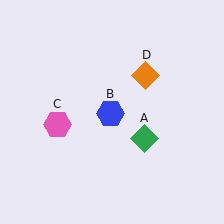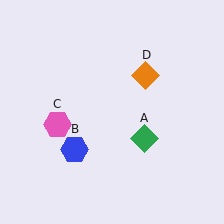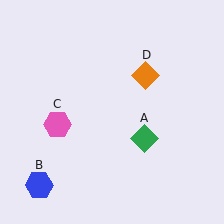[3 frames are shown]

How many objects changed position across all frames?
1 object changed position: blue hexagon (object B).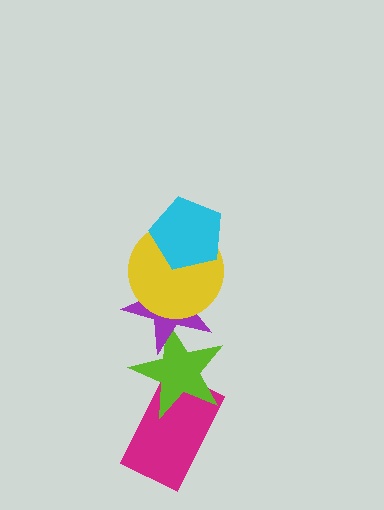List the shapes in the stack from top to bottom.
From top to bottom: the cyan pentagon, the yellow circle, the purple star, the lime star, the magenta rectangle.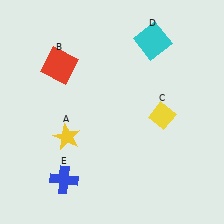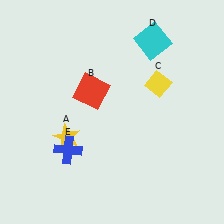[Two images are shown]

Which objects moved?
The objects that moved are: the red square (B), the yellow diamond (C), the blue cross (E).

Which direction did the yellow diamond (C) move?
The yellow diamond (C) moved up.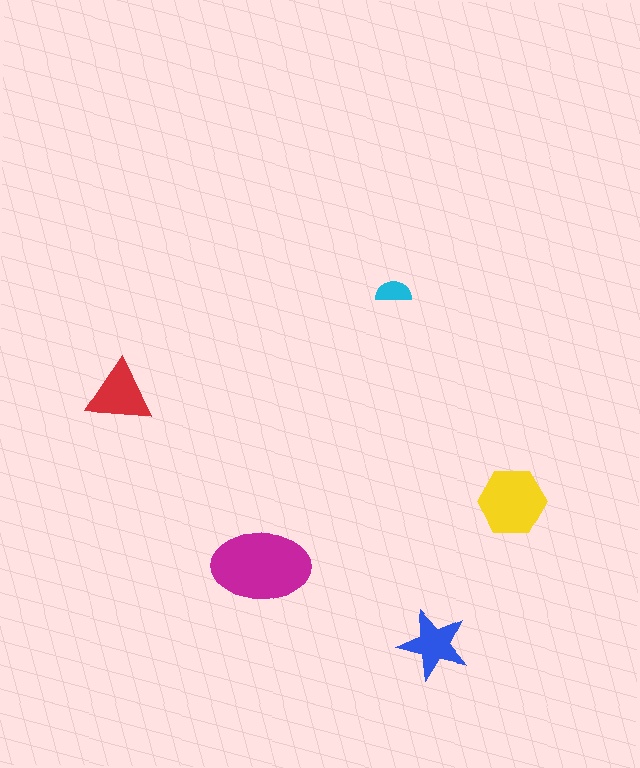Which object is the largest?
The magenta ellipse.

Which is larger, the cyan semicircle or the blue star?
The blue star.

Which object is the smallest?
The cyan semicircle.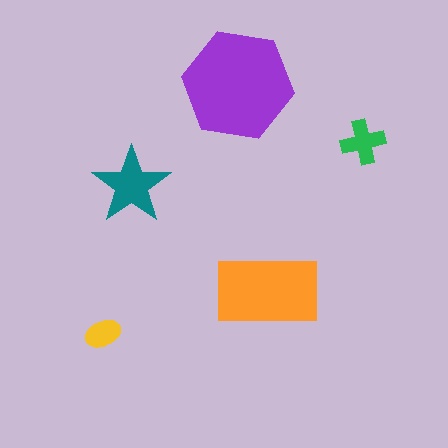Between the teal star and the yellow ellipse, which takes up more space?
The teal star.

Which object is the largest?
The purple hexagon.